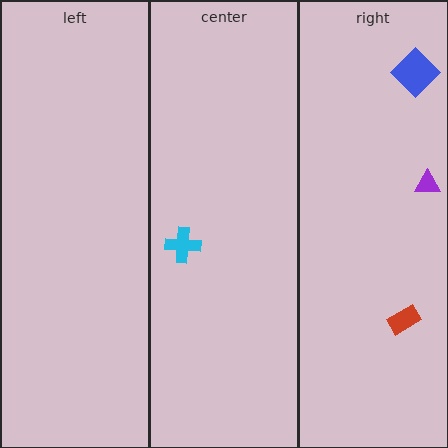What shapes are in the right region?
The blue diamond, the purple triangle, the red rectangle.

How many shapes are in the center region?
1.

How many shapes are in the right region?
3.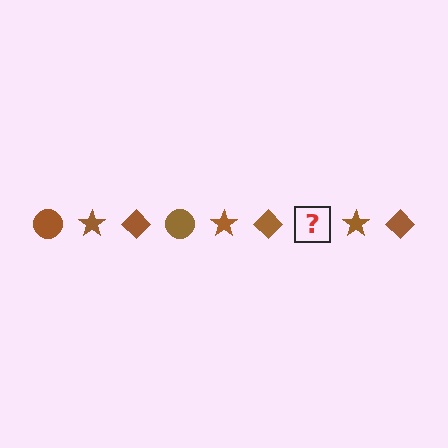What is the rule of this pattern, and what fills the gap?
The rule is that the pattern cycles through circle, star, diamond shapes in brown. The gap should be filled with a brown circle.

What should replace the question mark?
The question mark should be replaced with a brown circle.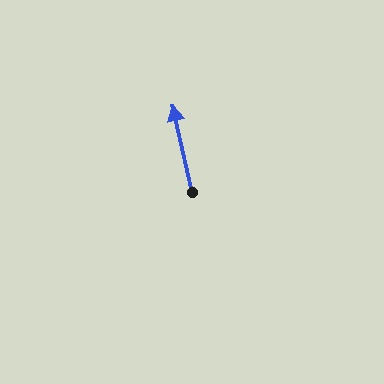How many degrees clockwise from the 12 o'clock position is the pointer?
Approximately 347 degrees.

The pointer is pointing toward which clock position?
Roughly 12 o'clock.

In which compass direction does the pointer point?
North.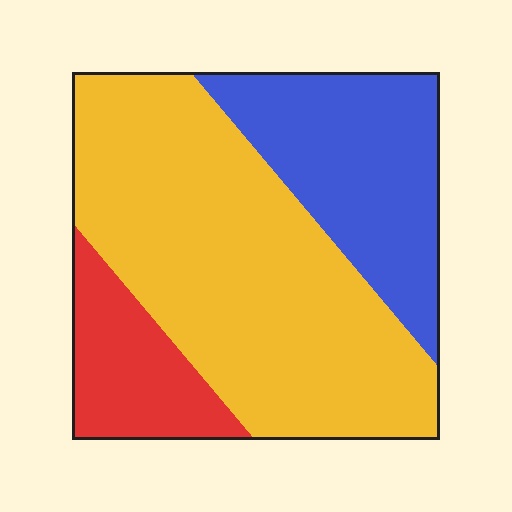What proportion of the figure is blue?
Blue takes up about one quarter (1/4) of the figure.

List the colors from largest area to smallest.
From largest to smallest: yellow, blue, red.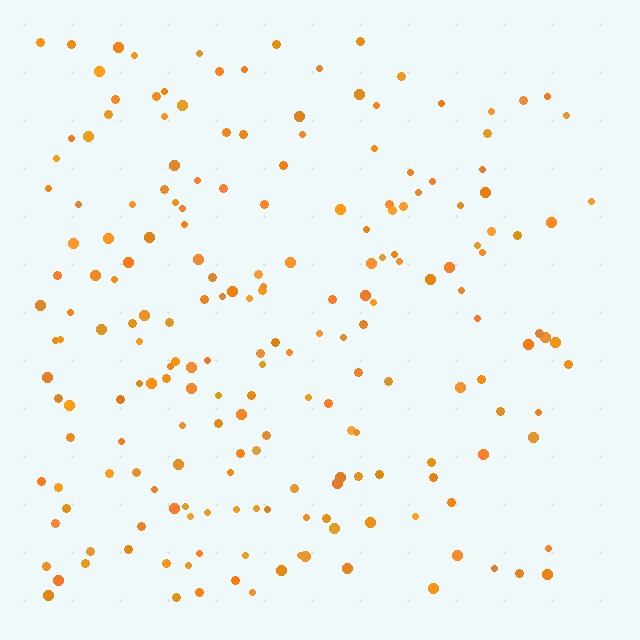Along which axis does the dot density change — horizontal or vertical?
Horizontal.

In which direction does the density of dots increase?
From right to left, with the left side densest.